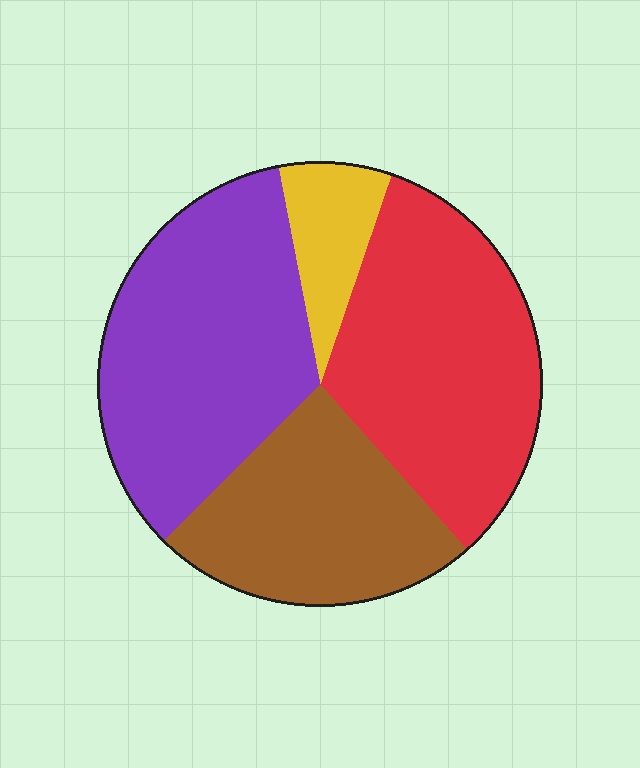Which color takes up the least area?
Yellow, at roughly 10%.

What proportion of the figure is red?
Red takes up about one third (1/3) of the figure.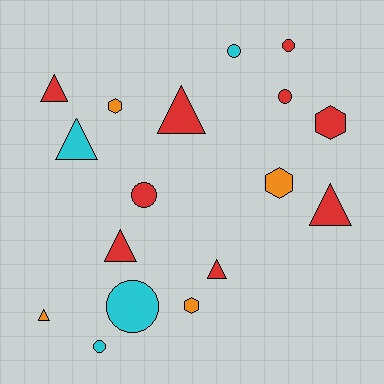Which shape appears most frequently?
Triangle, with 7 objects.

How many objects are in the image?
There are 17 objects.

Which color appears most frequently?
Red, with 9 objects.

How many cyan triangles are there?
There is 1 cyan triangle.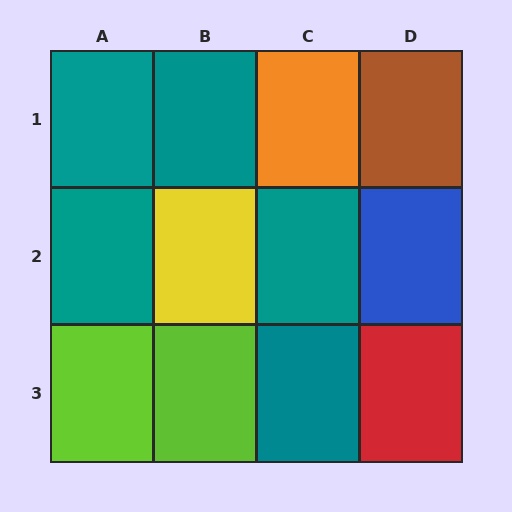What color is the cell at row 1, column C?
Orange.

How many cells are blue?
1 cell is blue.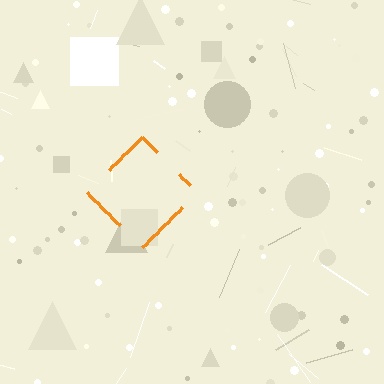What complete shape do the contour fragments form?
The contour fragments form a diamond.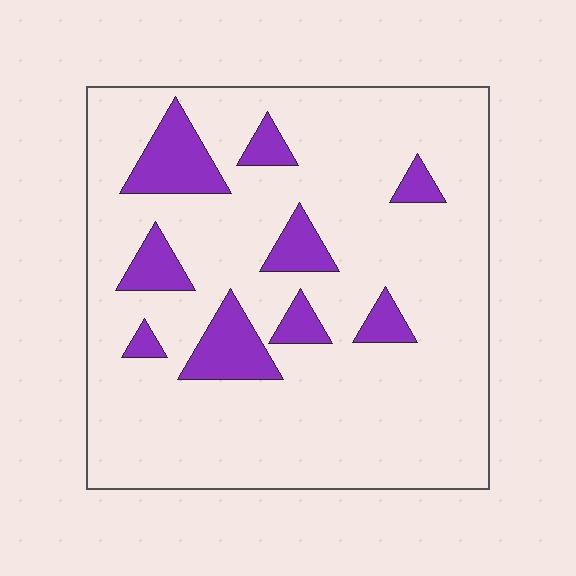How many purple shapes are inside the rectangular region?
9.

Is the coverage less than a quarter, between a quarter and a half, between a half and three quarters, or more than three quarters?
Less than a quarter.